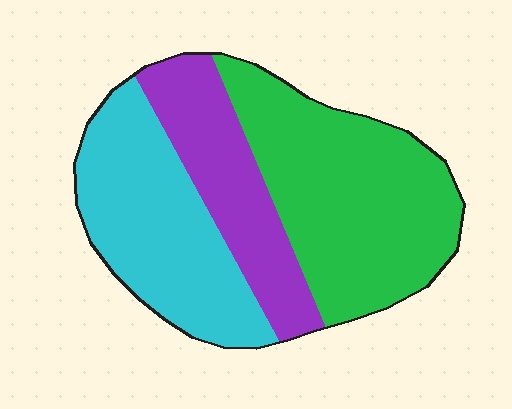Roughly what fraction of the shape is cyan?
Cyan covers about 35% of the shape.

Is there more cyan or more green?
Green.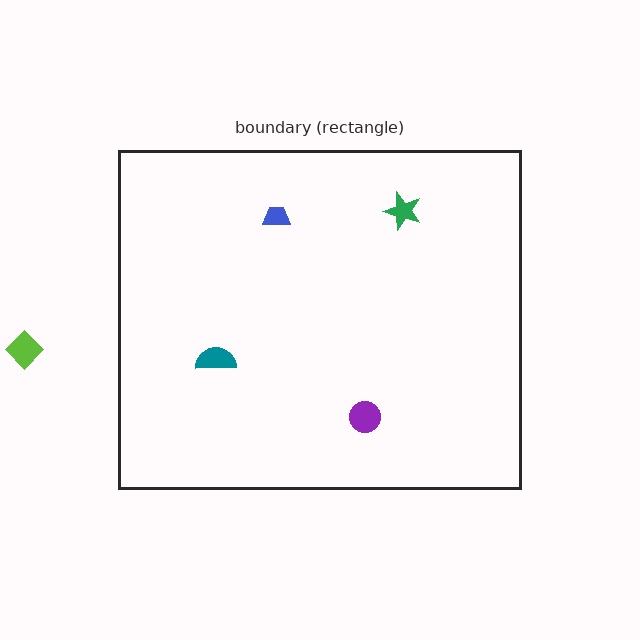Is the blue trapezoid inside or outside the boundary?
Inside.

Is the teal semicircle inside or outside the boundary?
Inside.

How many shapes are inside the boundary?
4 inside, 1 outside.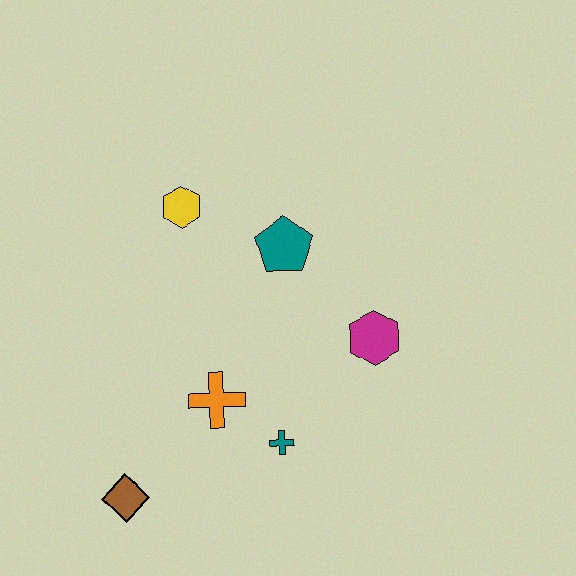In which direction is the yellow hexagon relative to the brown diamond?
The yellow hexagon is above the brown diamond.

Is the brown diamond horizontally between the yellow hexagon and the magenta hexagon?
No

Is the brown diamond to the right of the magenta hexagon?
No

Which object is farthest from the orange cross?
The yellow hexagon is farthest from the orange cross.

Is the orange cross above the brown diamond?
Yes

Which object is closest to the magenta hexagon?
The teal pentagon is closest to the magenta hexagon.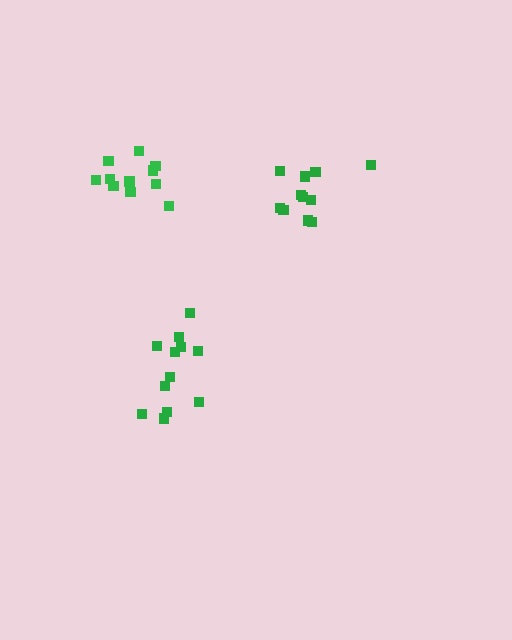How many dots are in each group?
Group 1: 11 dots, Group 2: 11 dots, Group 3: 12 dots (34 total).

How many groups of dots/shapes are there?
There are 3 groups.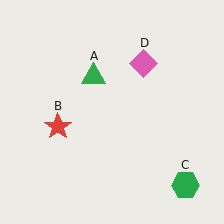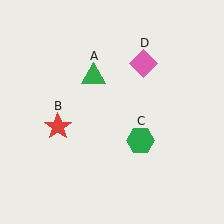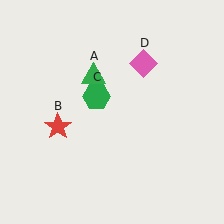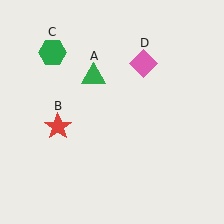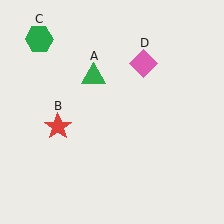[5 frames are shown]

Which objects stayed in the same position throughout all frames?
Green triangle (object A) and red star (object B) and pink diamond (object D) remained stationary.